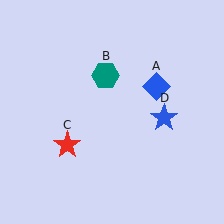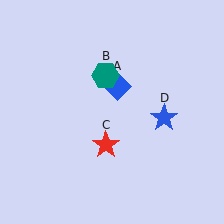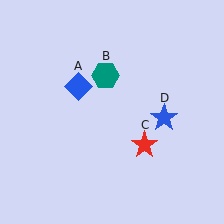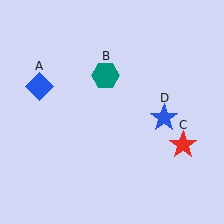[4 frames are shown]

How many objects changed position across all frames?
2 objects changed position: blue diamond (object A), red star (object C).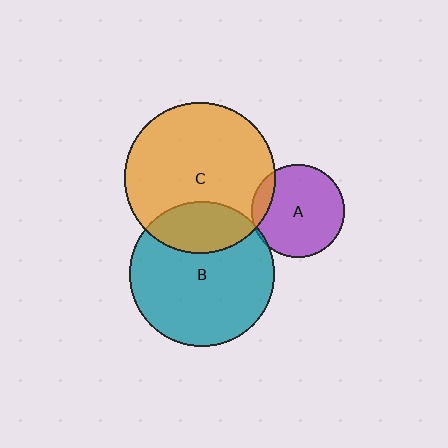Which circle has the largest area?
Circle C (orange).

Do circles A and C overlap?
Yes.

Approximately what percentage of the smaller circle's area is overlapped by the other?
Approximately 10%.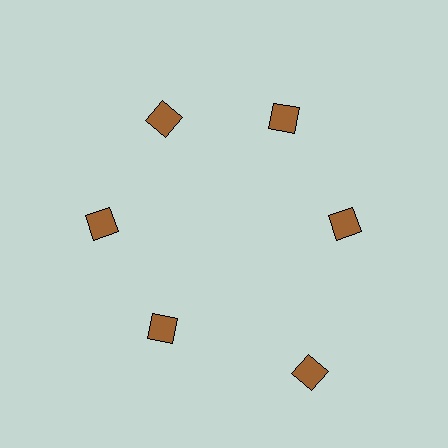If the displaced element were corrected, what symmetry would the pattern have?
It would have 6-fold rotational symmetry — the pattern would map onto itself every 60 degrees.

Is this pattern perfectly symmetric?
No. The 6 brown diamonds are arranged in a ring, but one element near the 5 o'clock position is pushed outward from the center, breaking the 6-fold rotational symmetry.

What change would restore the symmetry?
The symmetry would be restored by moving it inward, back onto the ring so that all 6 diamonds sit at equal angles and equal distance from the center.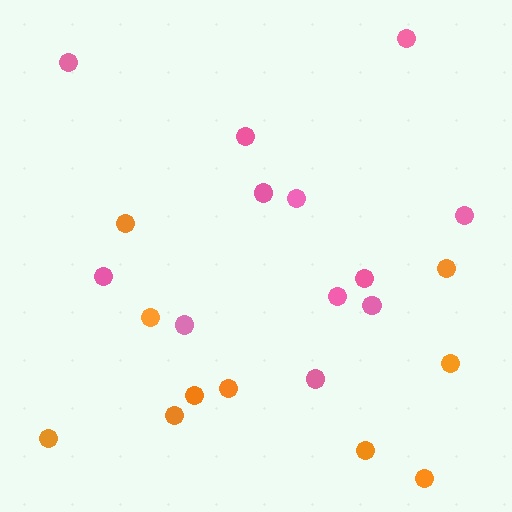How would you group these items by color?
There are 2 groups: one group of pink circles (12) and one group of orange circles (10).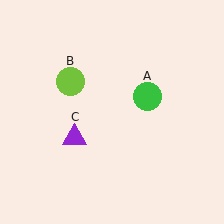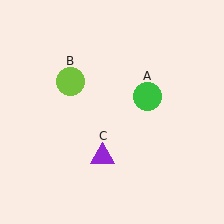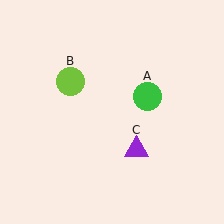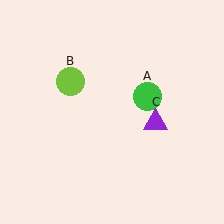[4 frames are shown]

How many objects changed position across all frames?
1 object changed position: purple triangle (object C).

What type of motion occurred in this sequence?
The purple triangle (object C) rotated counterclockwise around the center of the scene.